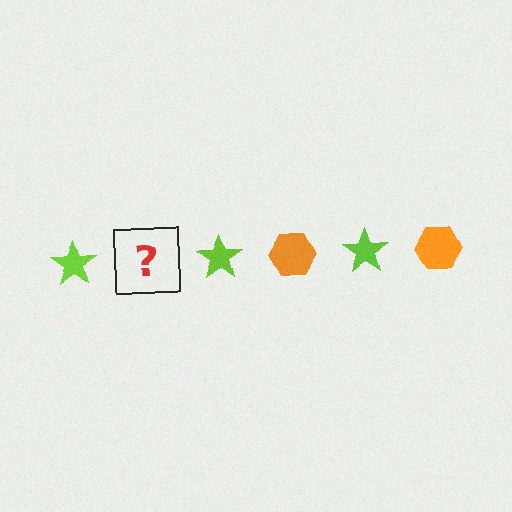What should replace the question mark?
The question mark should be replaced with an orange hexagon.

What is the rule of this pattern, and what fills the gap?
The rule is that the pattern alternates between lime star and orange hexagon. The gap should be filled with an orange hexagon.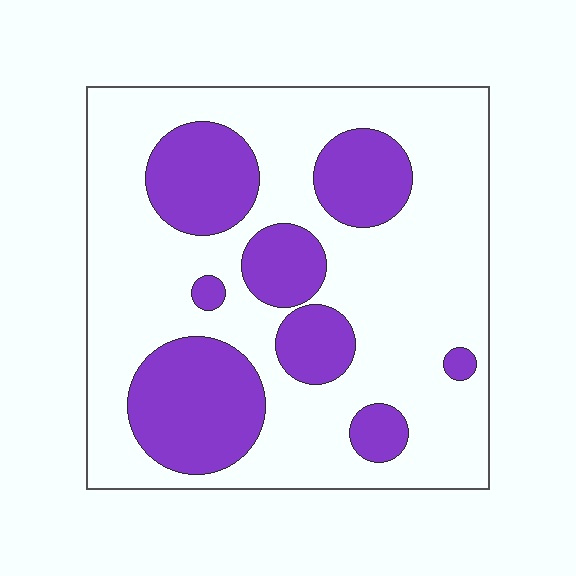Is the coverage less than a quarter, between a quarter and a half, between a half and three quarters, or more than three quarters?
Between a quarter and a half.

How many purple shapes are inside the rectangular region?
8.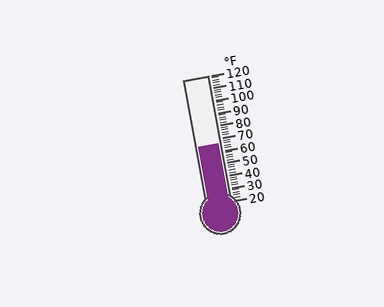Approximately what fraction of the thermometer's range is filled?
The thermometer is filled to approximately 45% of its range.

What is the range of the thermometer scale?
The thermometer scale ranges from 20°F to 120°F.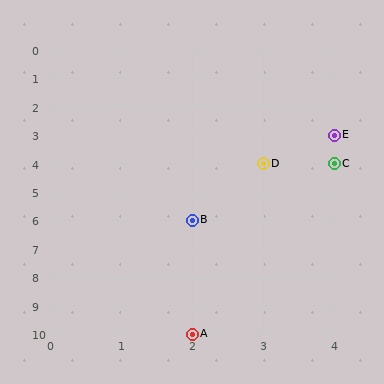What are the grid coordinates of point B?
Point B is at grid coordinates (2, 6).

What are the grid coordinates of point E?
Point E is at grid coordinates (4, 3).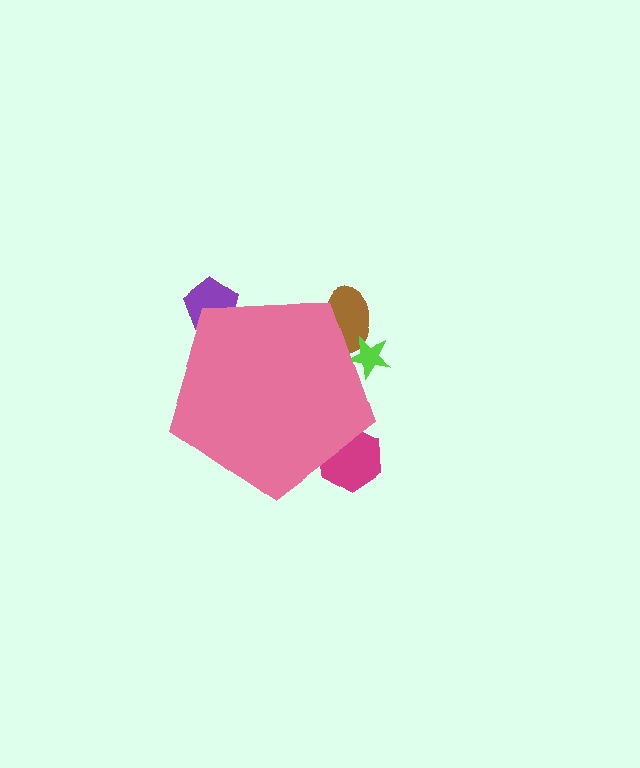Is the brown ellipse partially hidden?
Yes, the brown ellipse is partially hidden behind the pink pentagon.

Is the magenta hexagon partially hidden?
Yes, the magenta hexagon is partially hidden behind the pink pentagon.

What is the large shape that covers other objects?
A pink pentagon.